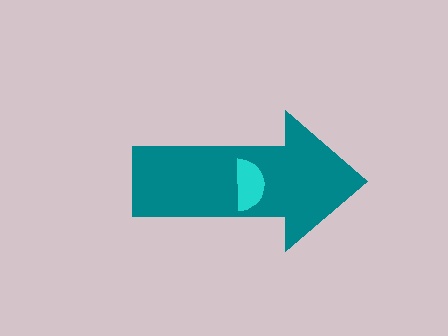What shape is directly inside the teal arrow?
The cyan semicircle.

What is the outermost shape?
The teal arrow.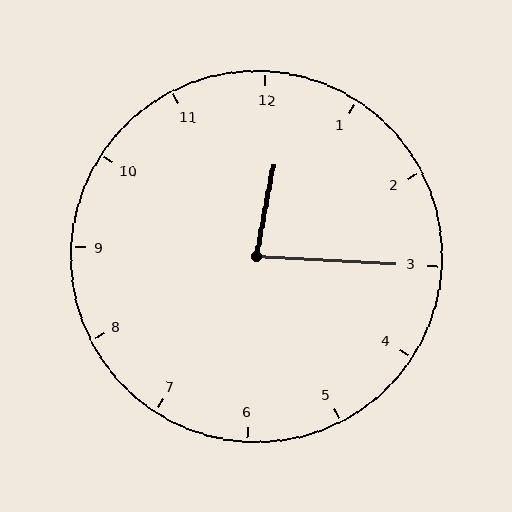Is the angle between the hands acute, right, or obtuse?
It is acute.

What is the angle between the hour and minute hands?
Approximately 82 degrees.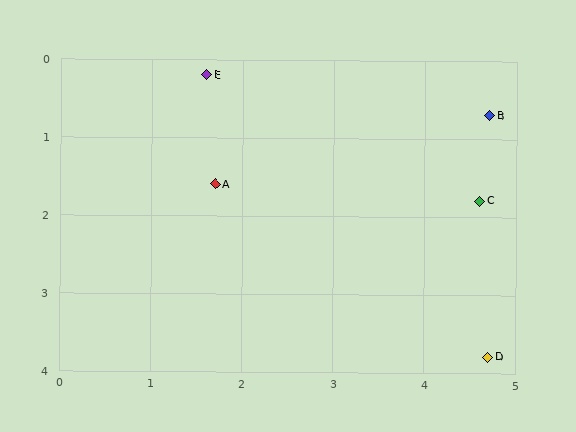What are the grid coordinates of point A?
Point A is at approximately (1.7, 1.6).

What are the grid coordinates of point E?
Point E is at approximately (1.6, 0.2).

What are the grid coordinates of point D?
Point D is at approximately (4.7, 3.8).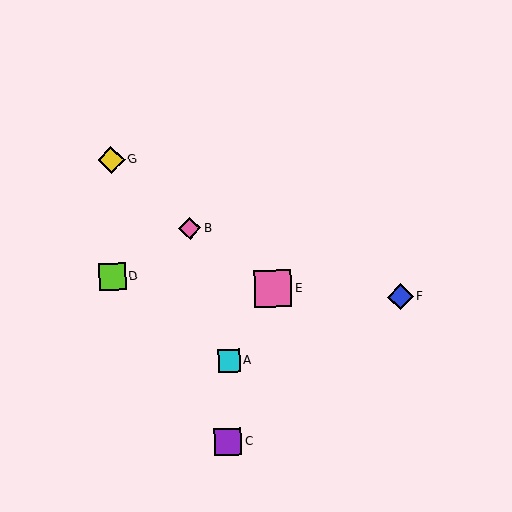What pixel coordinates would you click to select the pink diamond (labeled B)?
Click at (190, 228) to select the pink diamond B.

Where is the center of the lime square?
The center of the lime square is at (113, 277).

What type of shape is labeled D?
Shape D is a lime square.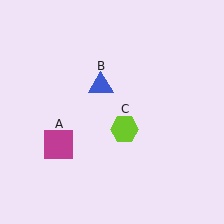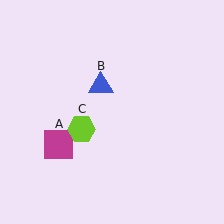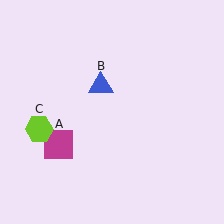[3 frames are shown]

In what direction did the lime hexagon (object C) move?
The lime hexagon (object C) moved left.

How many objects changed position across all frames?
1 object changed position: lime hexagon (object C).